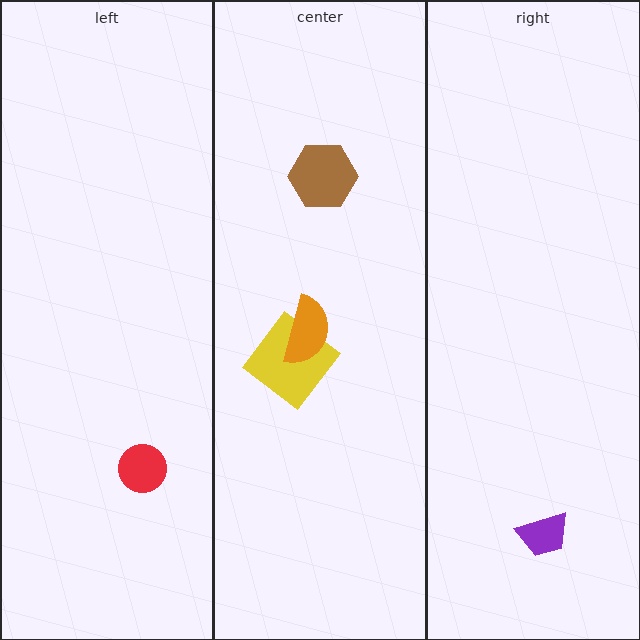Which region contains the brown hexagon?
The center region.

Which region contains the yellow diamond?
The center region.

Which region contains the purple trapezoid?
The right region.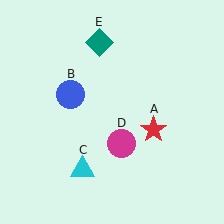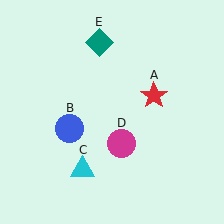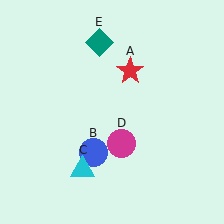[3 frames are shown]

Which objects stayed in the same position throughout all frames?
Cyan triangle (object C) and magenta circle (object D) and teal diamond (object E) remained stationary.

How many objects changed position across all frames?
2 objects changed position: red star (object A), blue circle (object B).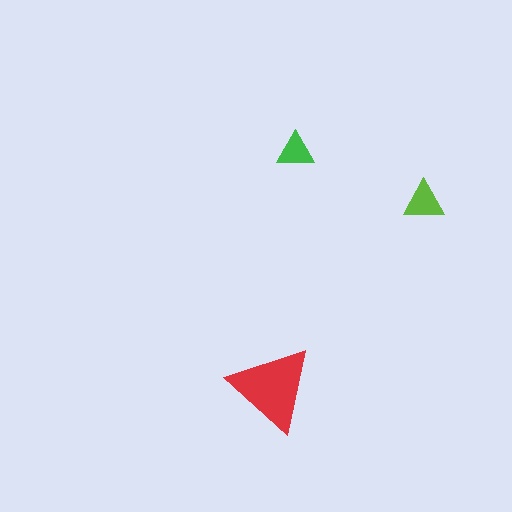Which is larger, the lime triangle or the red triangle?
The red one.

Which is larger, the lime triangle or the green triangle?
The lime one.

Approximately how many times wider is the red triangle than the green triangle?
About 2.5 times wider.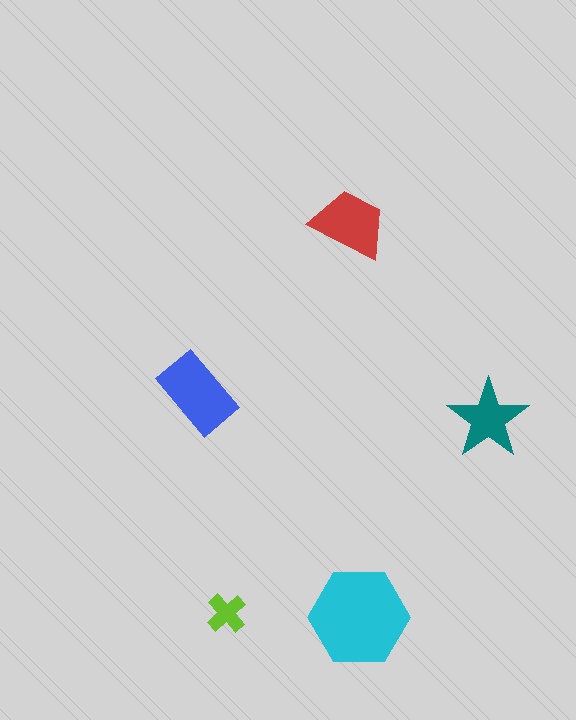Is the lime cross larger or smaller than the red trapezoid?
Smaller.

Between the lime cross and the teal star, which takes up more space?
The teal star.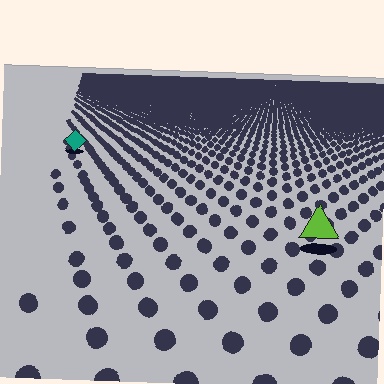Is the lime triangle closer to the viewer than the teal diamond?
Yes. The lime triangle is closer — you can tell from the texture gradient: the ground texture is coarser near it.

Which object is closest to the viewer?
The lime triangle is closest. The texture marks near it are larger and more spread out.